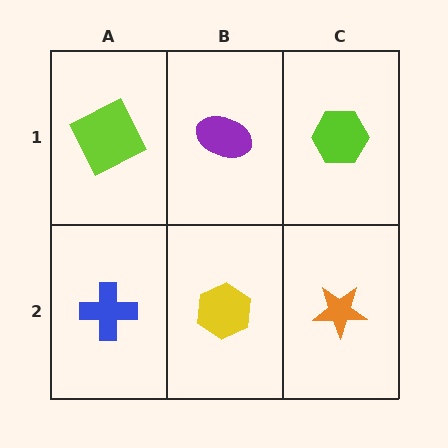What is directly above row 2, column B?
A purple ellipse.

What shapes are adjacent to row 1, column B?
A yellow hexagon (row 2, column B), a lime square (row 1, column A), a lime hexagon (row 1, column C).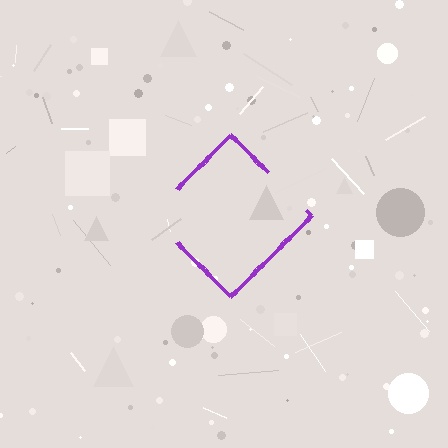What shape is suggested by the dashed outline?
The dashed outline suggests a diamond.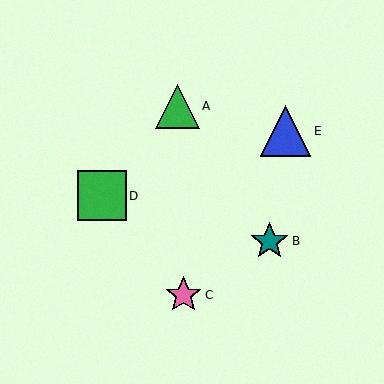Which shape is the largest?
The blue triangle (labeled E) is the largest.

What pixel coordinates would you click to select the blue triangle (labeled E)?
Click at (286, 131) to select the blue triangle E.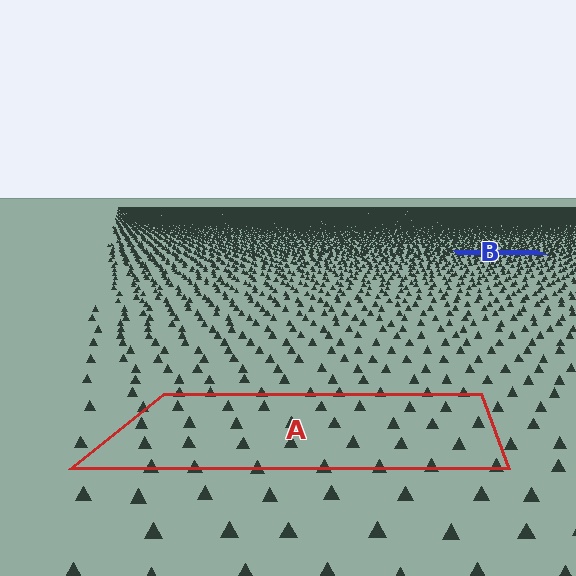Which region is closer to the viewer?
Region A is closer. The texture elements there are larger and more spread out.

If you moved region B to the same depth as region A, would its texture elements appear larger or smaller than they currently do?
They would appear larger. At a closer depth, the same texture elements are projected at a bigger on-screen size.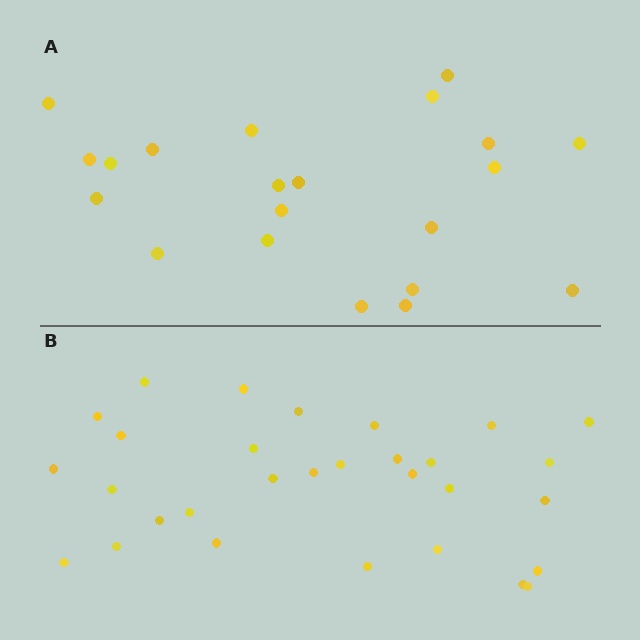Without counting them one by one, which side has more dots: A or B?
Region B (the bottom region) has more dots.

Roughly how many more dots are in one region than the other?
Region B has roughly 8 or so more dots than region A.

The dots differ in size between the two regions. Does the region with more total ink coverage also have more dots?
No. Region A has more total ink coverage because its dots are larger, but region B actually contains more individual dots. Total area can be misleading — the number of items is what matters here.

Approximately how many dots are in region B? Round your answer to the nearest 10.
About 30 dots.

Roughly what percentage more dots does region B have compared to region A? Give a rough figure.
About 45% more.